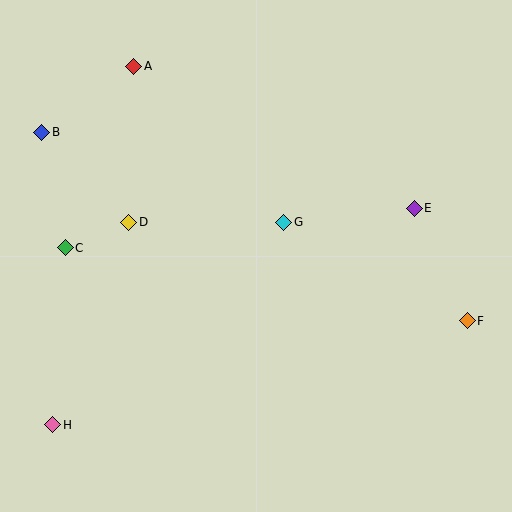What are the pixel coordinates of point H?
Point H is at (53, 425).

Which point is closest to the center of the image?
Point G at (284, 222) is closest to the center.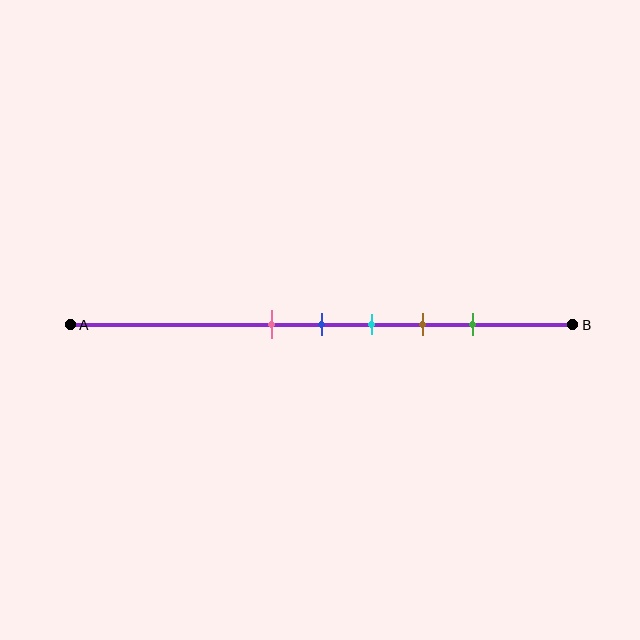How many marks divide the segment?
There are 5 marks dividing the segment.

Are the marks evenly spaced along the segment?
Yes, the marks are approximately evenly spaced.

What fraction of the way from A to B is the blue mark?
The blue mark is approximately 50% (0.5) of the way from A to B.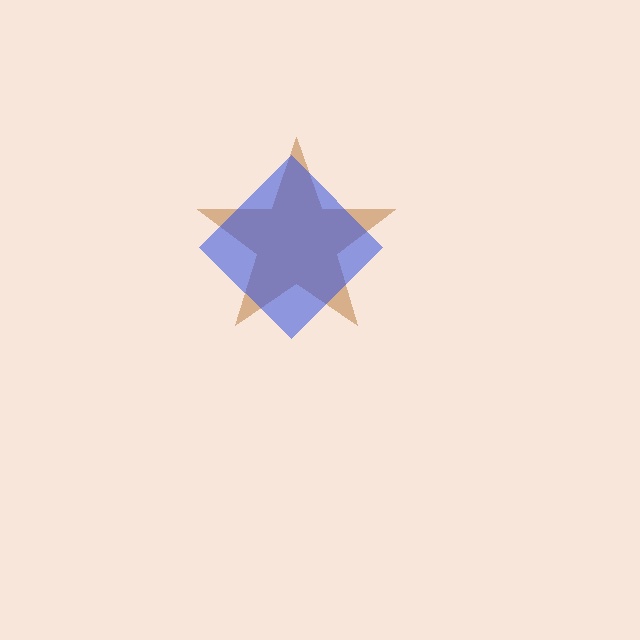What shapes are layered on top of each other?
The layered shapes are: a brown star, a blue diamond.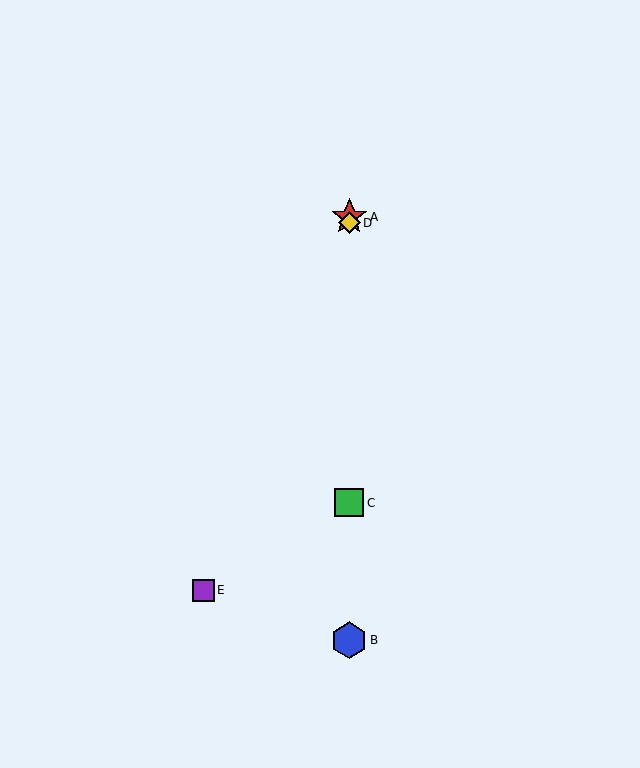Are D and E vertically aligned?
No, D is at x≈349 and E is at x≈203.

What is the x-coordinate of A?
Object A is at x≈349.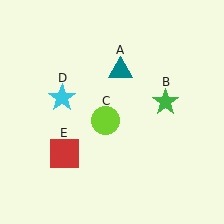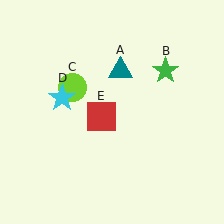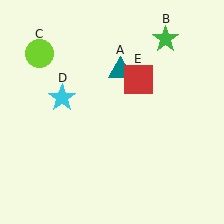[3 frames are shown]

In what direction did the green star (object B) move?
The green star (object B) moved up.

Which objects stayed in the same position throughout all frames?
Teal triangle (object A) and cyan star (object D) remained stationary.